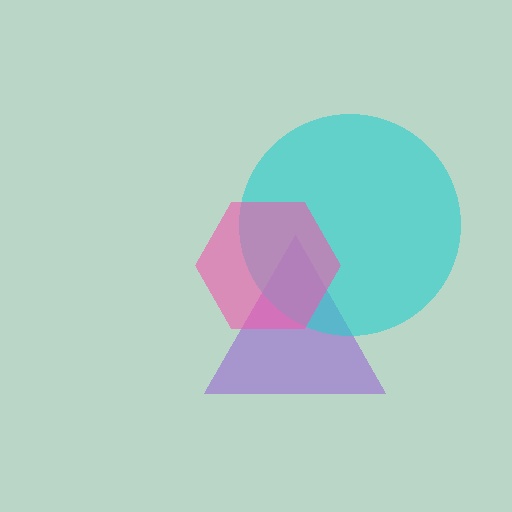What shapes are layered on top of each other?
The layered shapes are: a purple triangle, a cyan circle, a pink hexagon.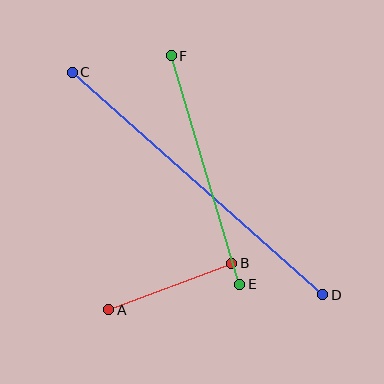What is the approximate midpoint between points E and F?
The midpoint is at approximately (206, 170) pixels.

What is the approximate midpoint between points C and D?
The midpoint is at approximately (198, 183) pixels.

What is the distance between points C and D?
The distance is approximately 335 pixels.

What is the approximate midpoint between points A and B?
The midpoint is at approximately (170, 286) pixels.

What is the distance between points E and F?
The distance is approximately 239 pixels.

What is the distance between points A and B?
The distance is approximately 131 pixels.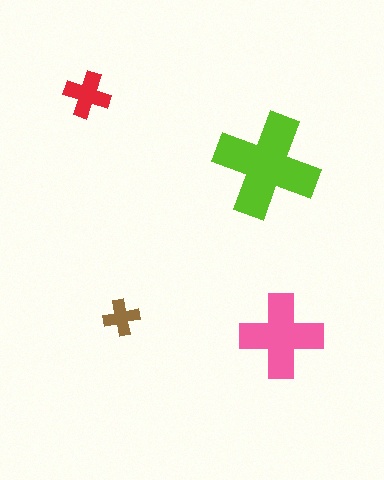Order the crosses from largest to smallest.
the lime one, the pink one, the red one, the brown one.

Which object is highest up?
The red cross is topmost.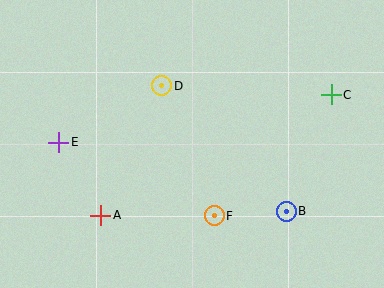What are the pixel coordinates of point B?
Point B is at (286, 211).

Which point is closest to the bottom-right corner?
Point B is closest to the bottom-right corner.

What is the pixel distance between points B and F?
The distance between B and F is 72 pixels.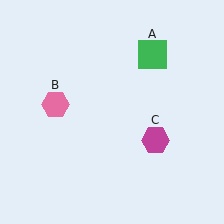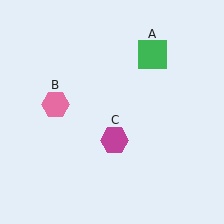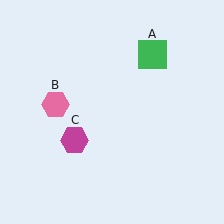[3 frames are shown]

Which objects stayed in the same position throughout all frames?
Green square (object A) and pink hexagon (object B) remained stationary.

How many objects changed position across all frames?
1 object changed position: magenta hexagon (object C).